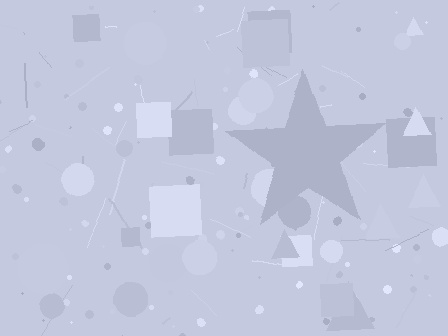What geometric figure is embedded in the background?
A star is embedded in the background.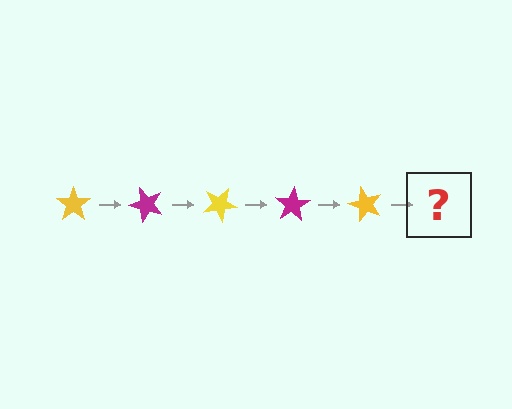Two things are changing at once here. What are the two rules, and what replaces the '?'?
The two rules are that it rotates 50 degrees each step and the color cycles through yellow and magenta. The '?' should be a magenta star, rotated 250 degrees from the start.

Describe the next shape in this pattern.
It should be a magenta star, rotated 250 degrees from the start.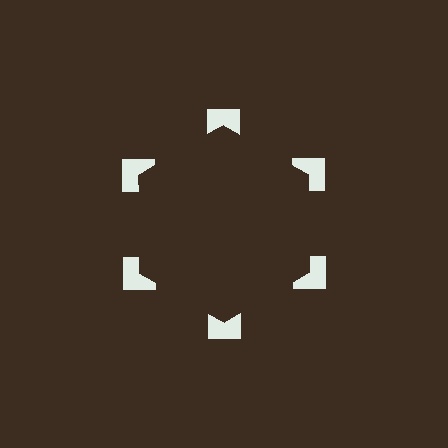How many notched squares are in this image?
There are 6 — one at each vertex of the illusory hexagon.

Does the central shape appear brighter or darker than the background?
It typically appears slightly darker than the background, even though no actual brightness change is drawn.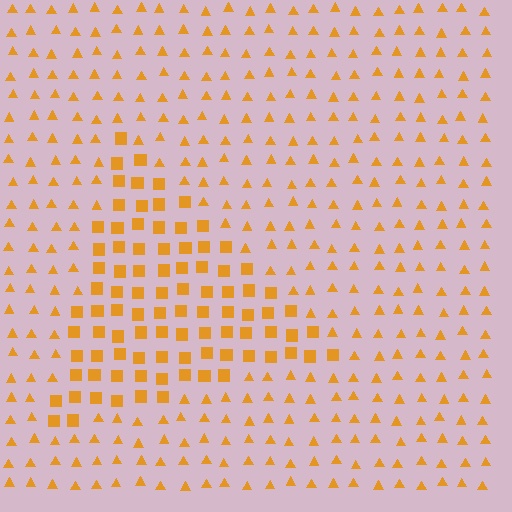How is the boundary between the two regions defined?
The boundary is defined by a change in element shape: squares inside vs. triangles outside. All elements share the same color and spacing.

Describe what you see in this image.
The image is filled with small orange elements arranged in a uniform grid. A triangle-shaped region contains squares, while the surrounding area contains triangles. The boundary is defined purely by the change in element shape.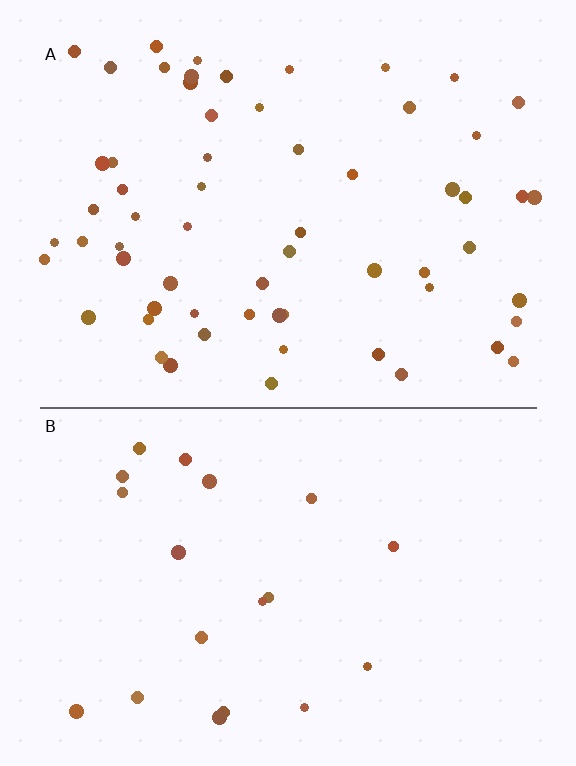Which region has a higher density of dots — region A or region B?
A (the top).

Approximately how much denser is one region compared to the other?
Approximately 3.1× — region A over region B.